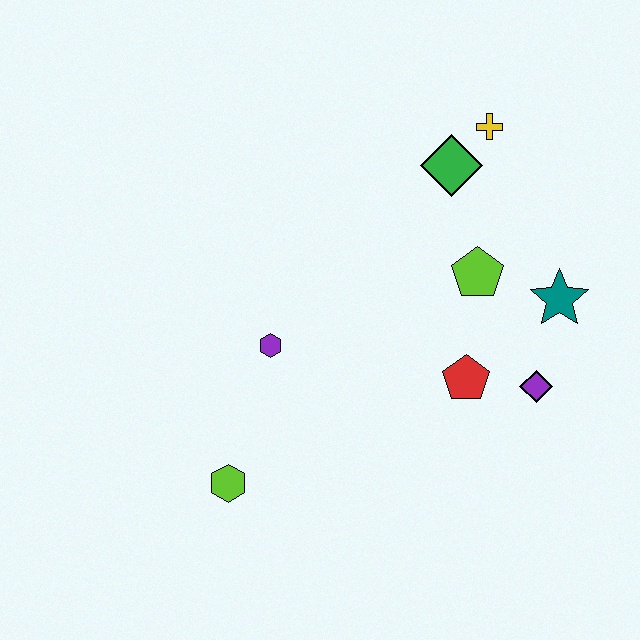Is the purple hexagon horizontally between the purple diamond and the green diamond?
No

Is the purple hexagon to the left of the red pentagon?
Yes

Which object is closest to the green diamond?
The yellow cross is closest to the green diamond.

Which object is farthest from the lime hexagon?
The yellow cross is farthest from the lime hexagon.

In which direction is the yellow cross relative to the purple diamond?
The yellow cross is above the purple diamond.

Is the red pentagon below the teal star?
Yes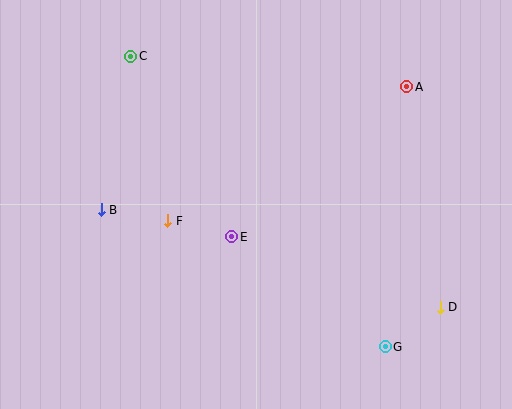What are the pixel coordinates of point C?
Point C is at (131, 56).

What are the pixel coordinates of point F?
Point F is at (168, 221).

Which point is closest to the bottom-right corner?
Point D is closest to the bottom-right corner.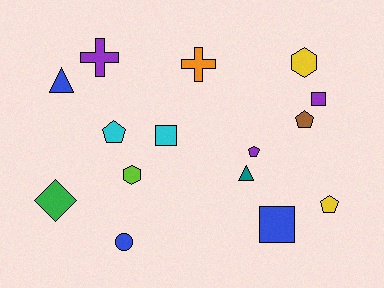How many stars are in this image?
There are no stars.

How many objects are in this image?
There are 15 objects.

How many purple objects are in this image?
There are 3 purple objects.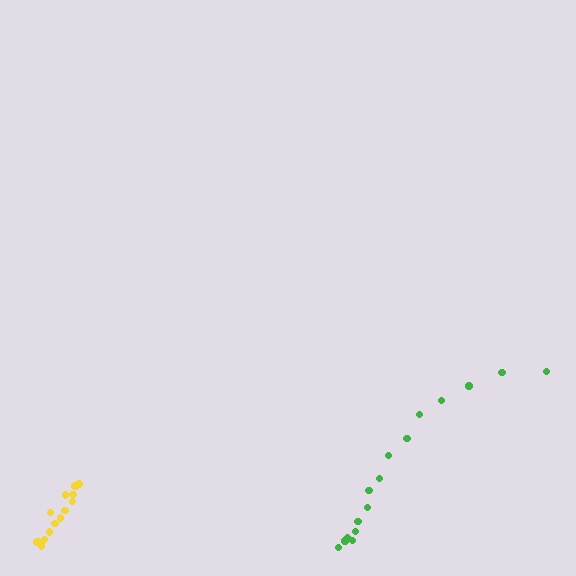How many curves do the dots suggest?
There are 2 distinct paths.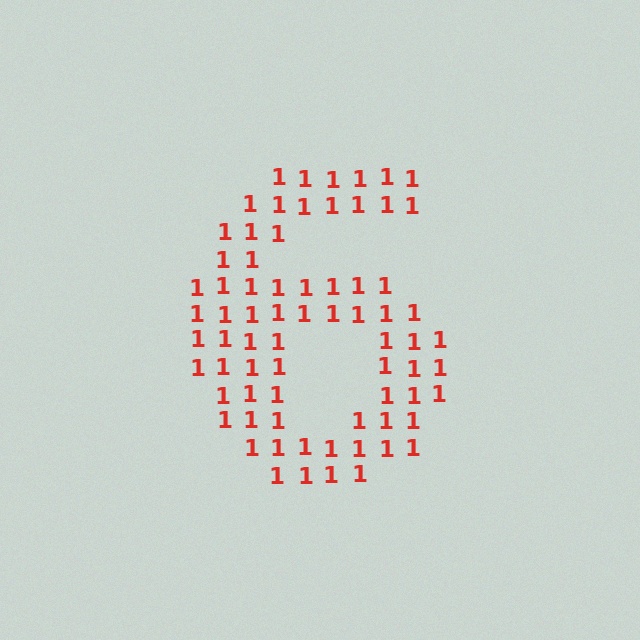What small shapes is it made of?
It is made of small digit 1's.